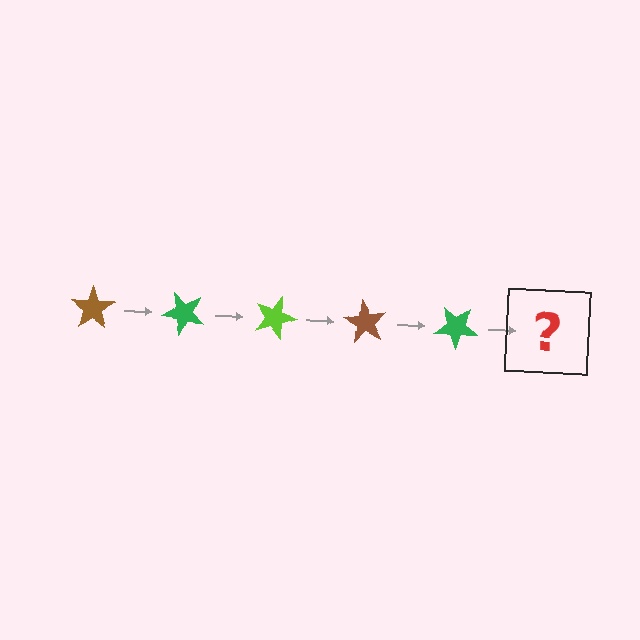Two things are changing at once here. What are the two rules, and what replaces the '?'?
The two rules are that it rotates 45 degrees each step and the color cycles through brown, green, and lime. The '?' should be a lime star, rotated 225 degrees from the start.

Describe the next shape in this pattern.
It should be a lime star, rotated 225 degrees from the start.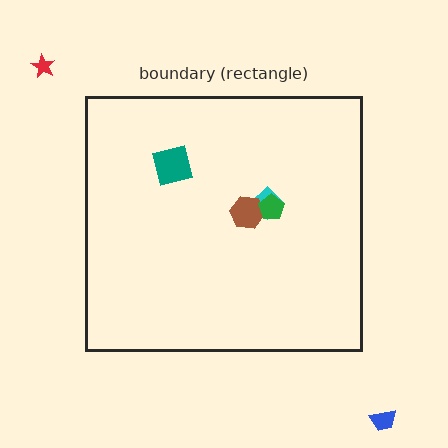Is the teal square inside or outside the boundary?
Inside.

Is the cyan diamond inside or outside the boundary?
Inside.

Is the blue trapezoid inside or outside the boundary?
Outside.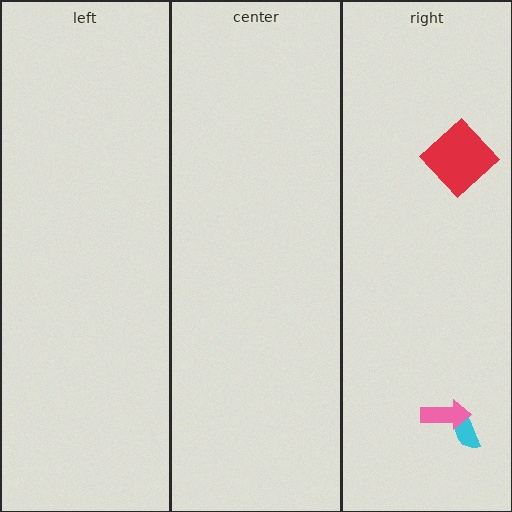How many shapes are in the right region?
3.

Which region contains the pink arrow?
The right region.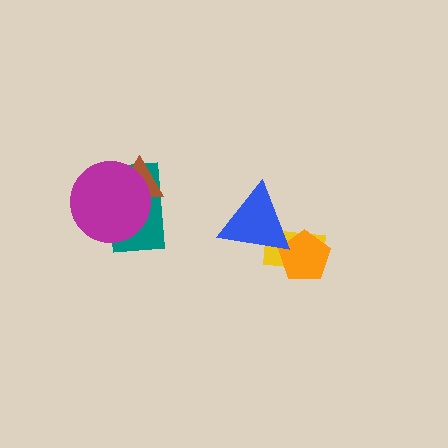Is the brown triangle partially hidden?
Yes, it is partially covered by another shape.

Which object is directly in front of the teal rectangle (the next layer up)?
The brown triangle is directly in front of the teal rectangle.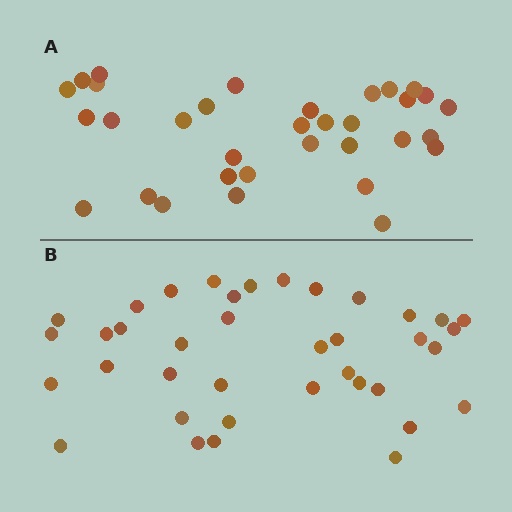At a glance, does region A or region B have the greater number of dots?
Region B (the bottom region) has more dots.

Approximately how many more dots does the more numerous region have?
Region B has about 5 more dots than region A.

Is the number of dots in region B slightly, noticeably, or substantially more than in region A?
Region B has only slightly more — the two regions are fairly close. The ratio is roughly 1.2 to 1.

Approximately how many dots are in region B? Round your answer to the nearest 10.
About 40 dots. (The exact count is 38, which rounds to 40.)